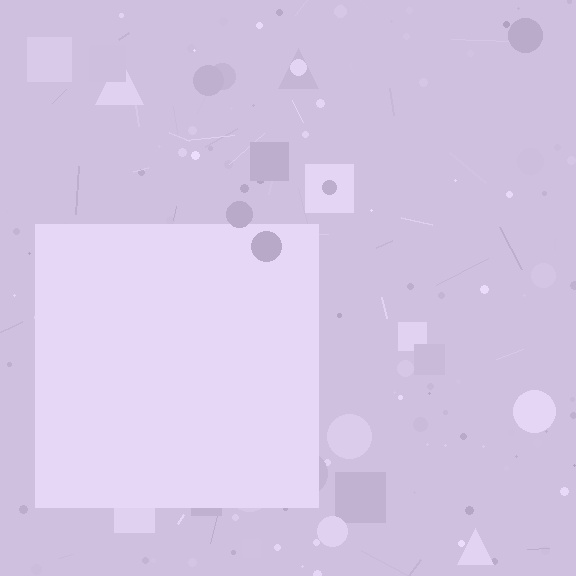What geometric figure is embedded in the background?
A square is embedded in the background.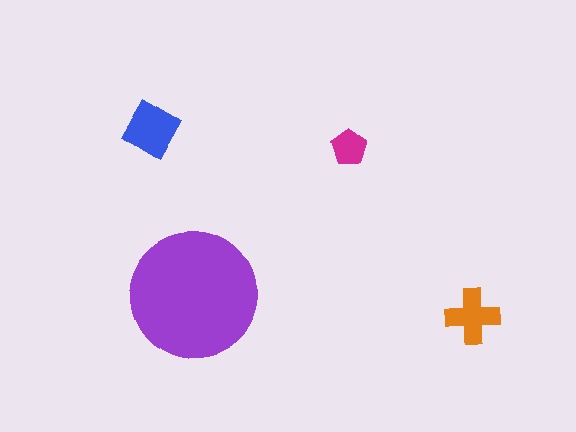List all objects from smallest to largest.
The magenta pentagon, the orange cross, the blue diamond, the purple circle.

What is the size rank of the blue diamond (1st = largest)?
2nd.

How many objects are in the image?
There are 4 objects in the image.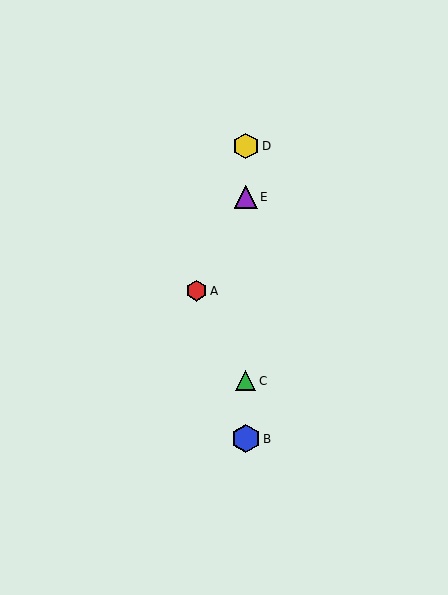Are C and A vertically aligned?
No, C is at x≈246 and A is at x≈196.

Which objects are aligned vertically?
Objects B, C, D, E are aligned vertically.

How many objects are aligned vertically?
4 objects (B, C, D, E) are aligned vertically.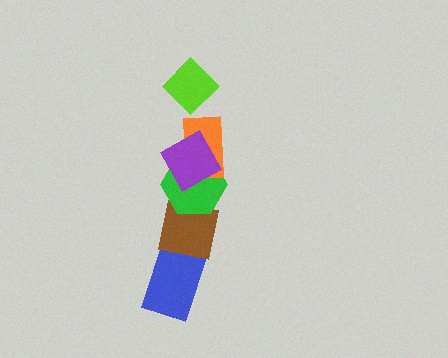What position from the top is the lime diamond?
The lime diamond is 1st from the top.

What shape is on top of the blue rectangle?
The brown square is on top of the blue rectangle.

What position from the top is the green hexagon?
The green hexagon is 4th from the top.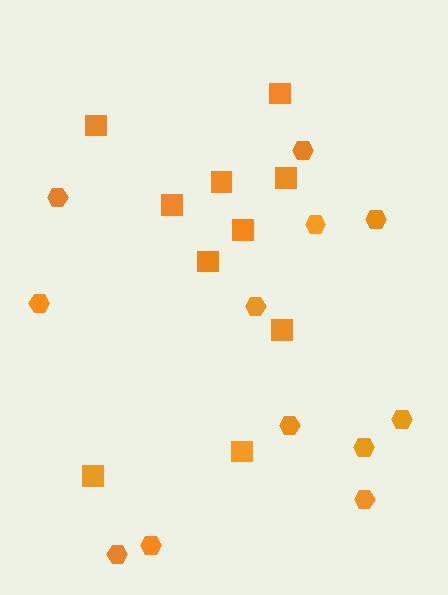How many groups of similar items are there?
There are 2 groups: one group of squares (10) and one group of hexagons (12).